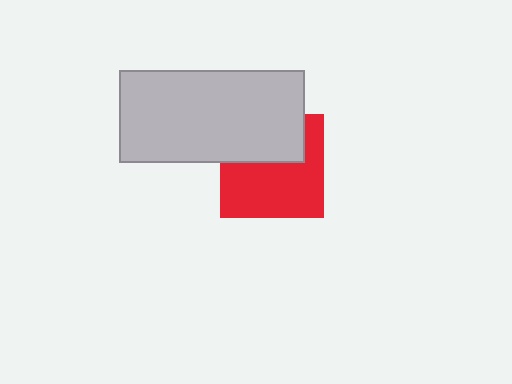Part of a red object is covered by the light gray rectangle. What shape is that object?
It is a square.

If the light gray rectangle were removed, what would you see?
You would see the complete red square.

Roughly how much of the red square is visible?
About half of it is visible (roughly 60%).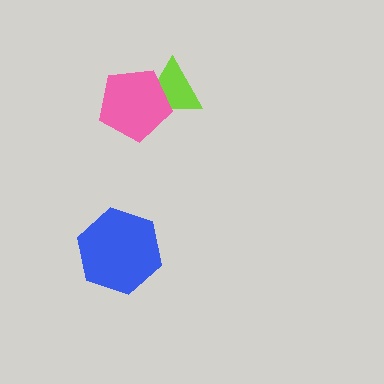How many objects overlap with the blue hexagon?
0 objects overlap with the blue hexagon.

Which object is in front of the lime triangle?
The pink pentagon is in front of the lime triangle.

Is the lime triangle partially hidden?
Yes, it is partially covered by another shape.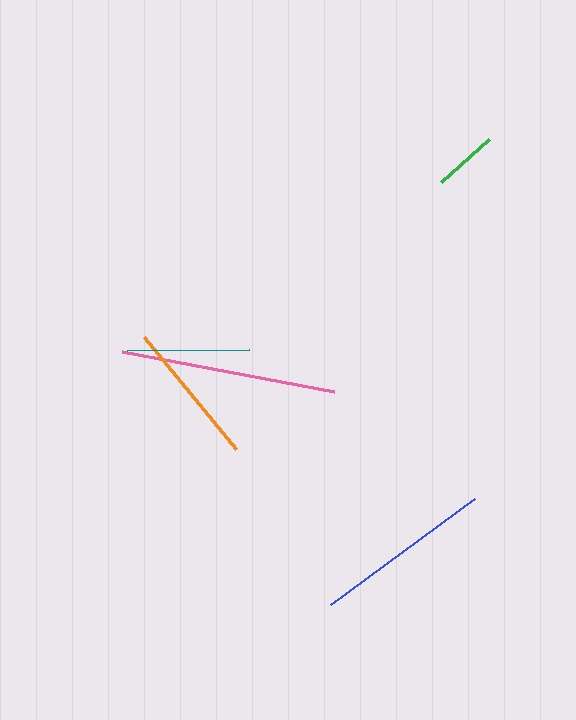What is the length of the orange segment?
The orange segment is approximately 145 pixels long.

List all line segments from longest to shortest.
From longest to shortest: pink, blue, orange, teal, green.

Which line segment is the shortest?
The green line is the shortest at approximately 64 pixels.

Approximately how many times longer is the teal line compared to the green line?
The teal line is approximately 1.9 times the length of the green line.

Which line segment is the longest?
The pink line is the longest at approximately 215 pixels.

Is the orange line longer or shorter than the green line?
The orange line is longer than the green line.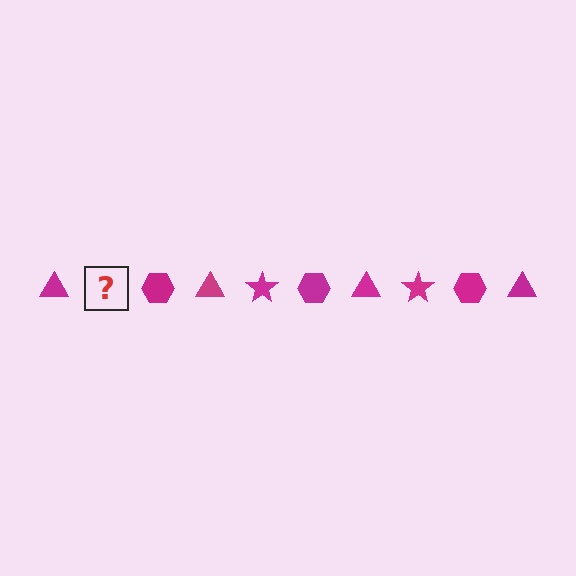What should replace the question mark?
The question mark should be replaced with a magenta star.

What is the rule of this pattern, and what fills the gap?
The rule is that the pattern cycles through triangle, star, hexagon shapes in magenta. The gap should be filled with a magenta star.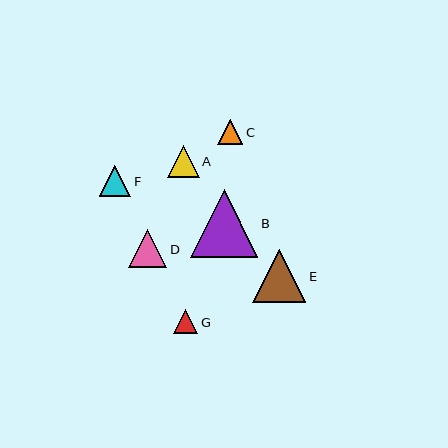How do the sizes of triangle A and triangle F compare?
Triangle A and triangle F are approximately the same size.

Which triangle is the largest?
Triangle B is the largest with a size of approximately 68 pixels.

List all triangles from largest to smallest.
From largest to smallest: B, E, D, A, F, C, G.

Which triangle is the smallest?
Triangle G is the smallest with a size of approximately 24 pixels.